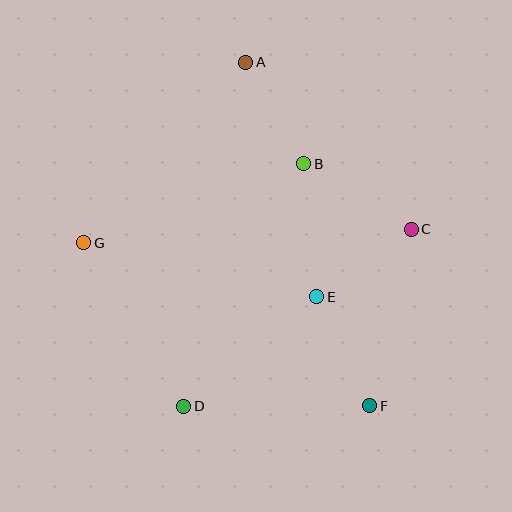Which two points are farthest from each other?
Points A and F are farthest from each other.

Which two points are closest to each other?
Points C and E are closest to each other.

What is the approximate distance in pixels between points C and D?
The distance between C and D is approximately 288 pixels.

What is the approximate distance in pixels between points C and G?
The distance between C and G is approximately 328 pixels.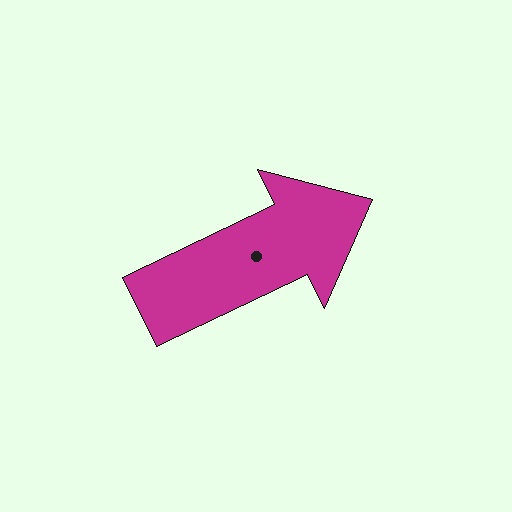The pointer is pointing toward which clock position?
Roughly 2 o'clock.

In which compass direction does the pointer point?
Northeast.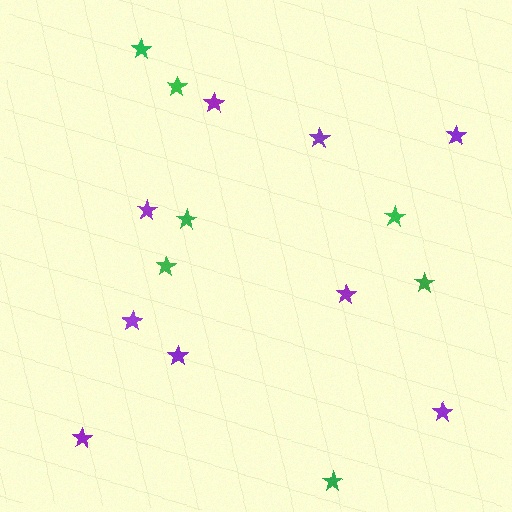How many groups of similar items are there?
There are 2 groups: one group of green stars (7) and one group of purple stars (9).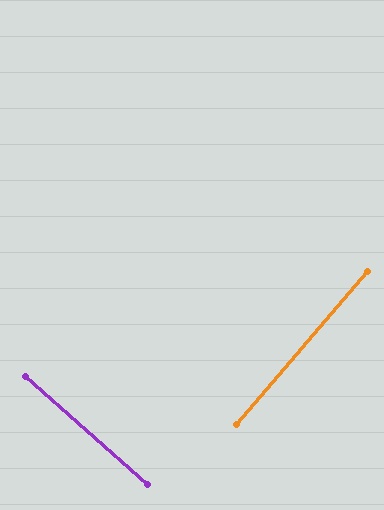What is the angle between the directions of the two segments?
Approximately 89 degrees.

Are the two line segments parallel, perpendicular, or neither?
Perpendicular — they meet at approximately 89°.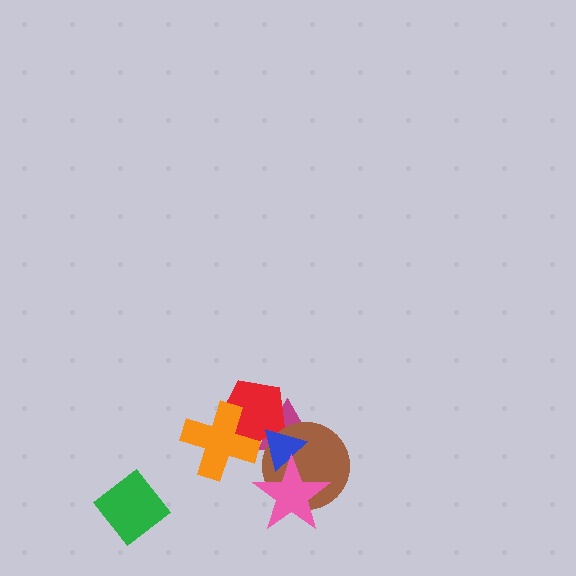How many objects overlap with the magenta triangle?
4 objects overlap with the magenta triangle.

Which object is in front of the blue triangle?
The pink star is in front of the blue triangle.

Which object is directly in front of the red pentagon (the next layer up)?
The orange cross is directly in front of the red pentagon.